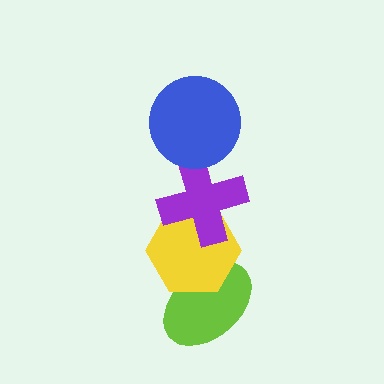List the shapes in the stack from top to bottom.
From top to bottom: the blue circle, the purple cross, the yellow hexagon, the lime ellipse.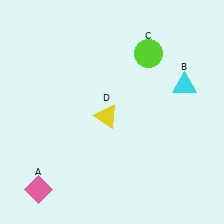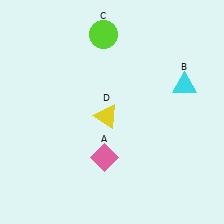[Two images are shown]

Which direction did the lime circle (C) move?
The lime circle (C) moved left.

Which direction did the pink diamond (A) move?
The pink diamond (A) moved right.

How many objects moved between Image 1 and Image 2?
2 objects moved between the two images.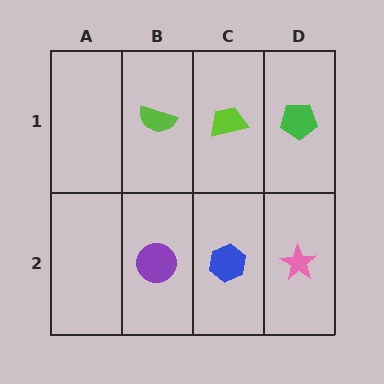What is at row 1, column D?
A green pentagon.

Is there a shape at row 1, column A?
No, that cell is empty.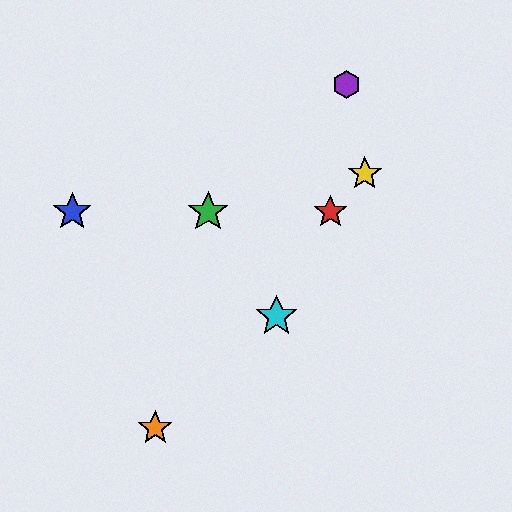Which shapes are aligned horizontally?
The red star, the blue star, the green star are aligned horizontally.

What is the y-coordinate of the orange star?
The orange star is at y≈428.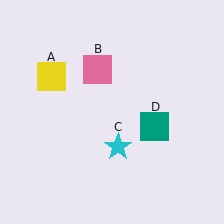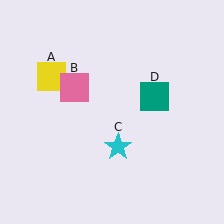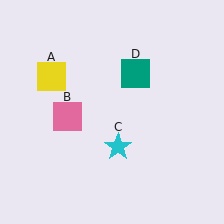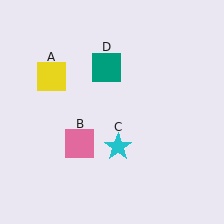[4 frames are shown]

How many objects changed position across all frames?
2 objects changed position: pink square (object B), teal square (object D).